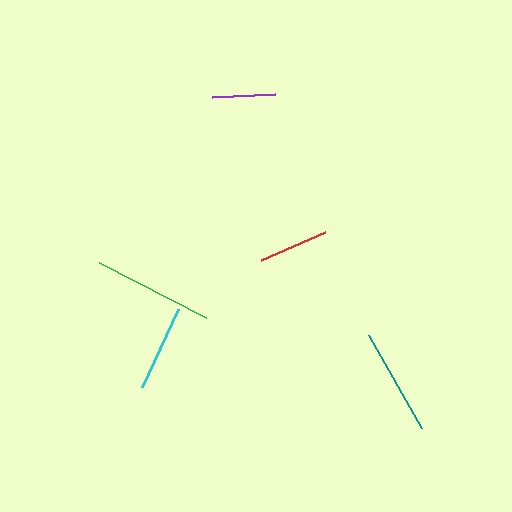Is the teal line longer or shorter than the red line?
The teal line is longer than the red line.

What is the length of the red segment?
The red segment is approximately 70 pixels long.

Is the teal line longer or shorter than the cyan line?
The teal line is longer than the cyan line.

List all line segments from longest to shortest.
From longest to shortest: green, teal, cyan, red, purple.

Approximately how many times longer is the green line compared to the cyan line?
The green line is approximately 1.4 times the length of the cyan line.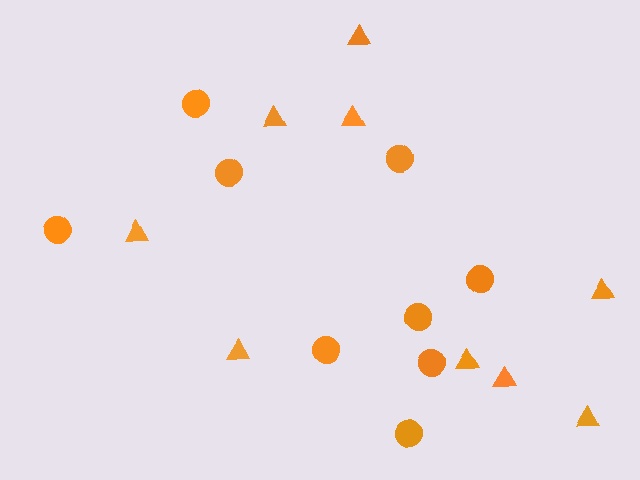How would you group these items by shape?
There are 2 groups: one group of circles (9) and one group of triangles (9).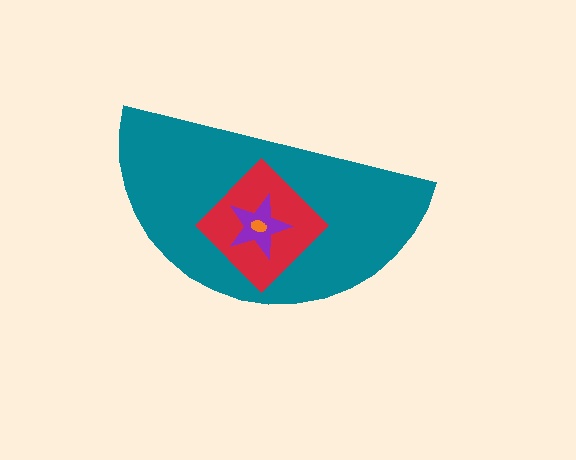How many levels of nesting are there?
4.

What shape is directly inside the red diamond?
The purple star.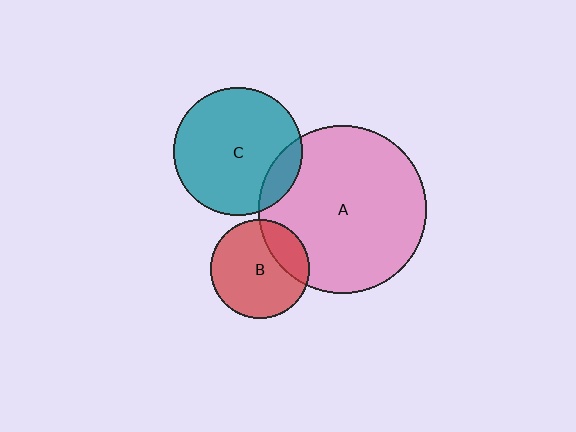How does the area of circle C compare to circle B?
Approximately 1.7 times.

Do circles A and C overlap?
Yes.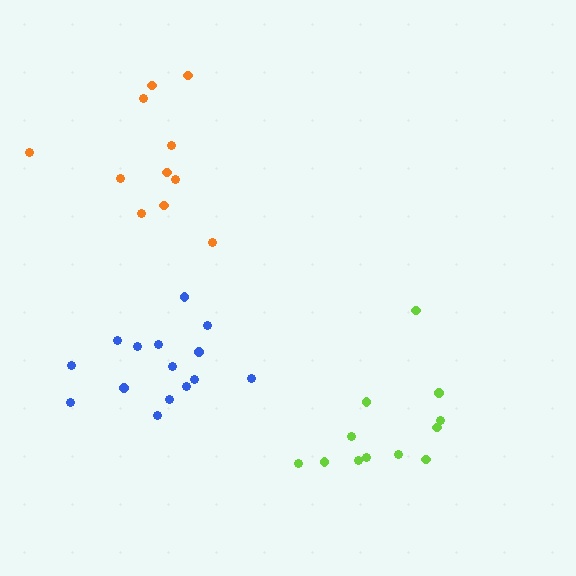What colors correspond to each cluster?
The clusters are colored: lime, blue, orange.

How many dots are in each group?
Group 1: 12 dots, Group 2: 15 dots, Group 3: 11 dots (38 total).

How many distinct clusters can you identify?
There are 3 distinct clusters.